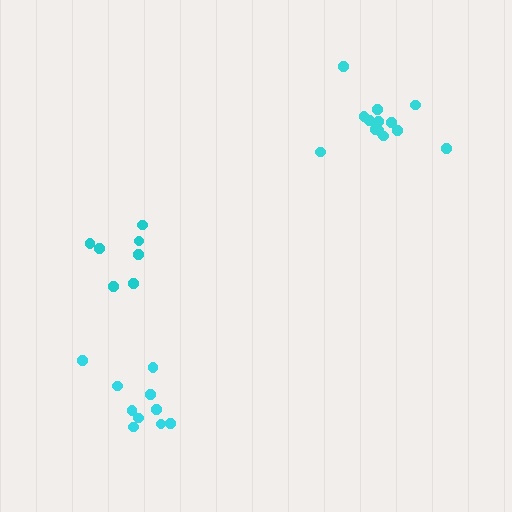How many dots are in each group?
Group 1: 7 dots, Group 2: 13 dots, Group 3: 10 dots (30 total).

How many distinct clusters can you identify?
There are 3 distinct clusters.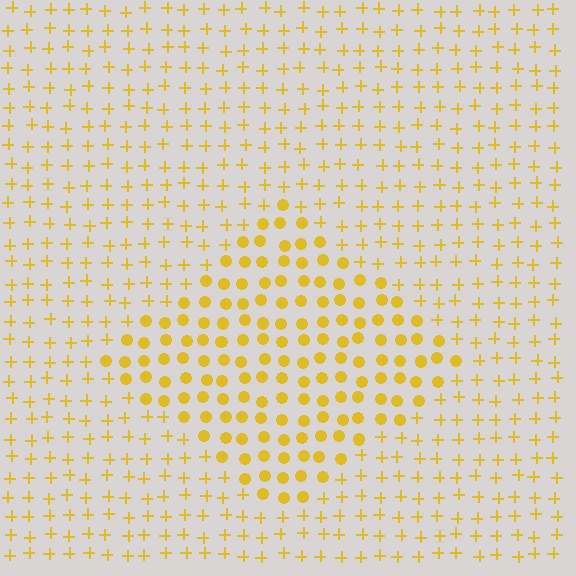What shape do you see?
I see a diamond.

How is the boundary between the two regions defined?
The boundary is defined by a change in element shape: circles inside vs. plus signs outside. All elements share the same color and spacing.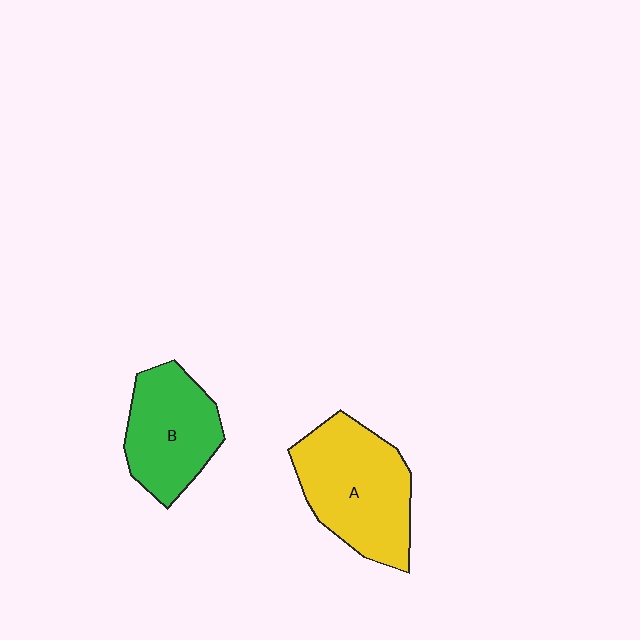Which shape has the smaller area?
Shape B (green).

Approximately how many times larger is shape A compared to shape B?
Approximately 1.3 times.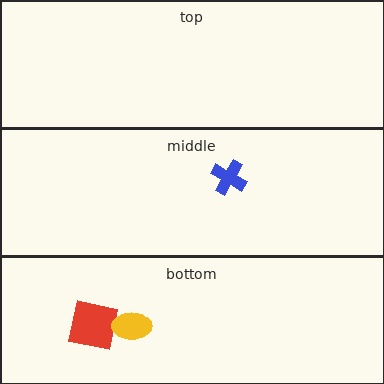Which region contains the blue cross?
The middle region.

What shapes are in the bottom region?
The red square, the yellow ellipse.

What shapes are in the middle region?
The blue cross.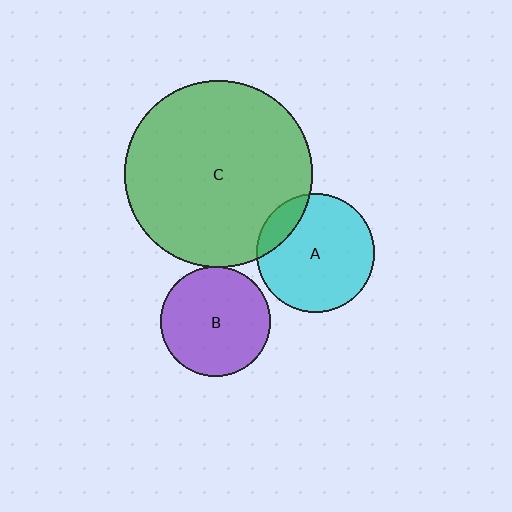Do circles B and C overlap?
Yes.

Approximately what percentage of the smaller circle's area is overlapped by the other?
Approximately 5%.